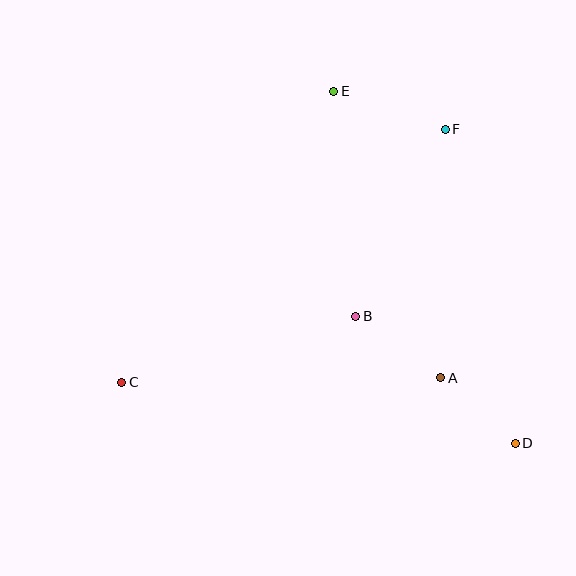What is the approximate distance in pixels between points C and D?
The distance between C and D is approximately 398 pixels.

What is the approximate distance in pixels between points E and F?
The distance between E and F is approximately 118 pixels.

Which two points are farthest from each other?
Points C and F are farthest from each other.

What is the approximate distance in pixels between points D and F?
The distance between D and F is approximately 322 pixels.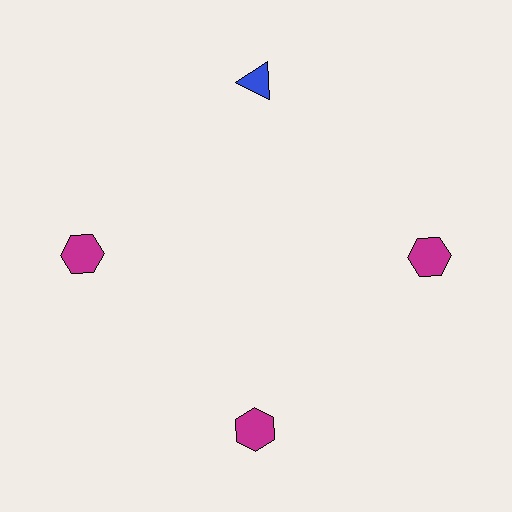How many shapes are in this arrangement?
There are 4 shapes arranged in a ring pattern.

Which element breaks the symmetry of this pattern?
The blue triangle at roughly the 12 o'clock position breaks the symmetry. All other shapes are magenta hexagons.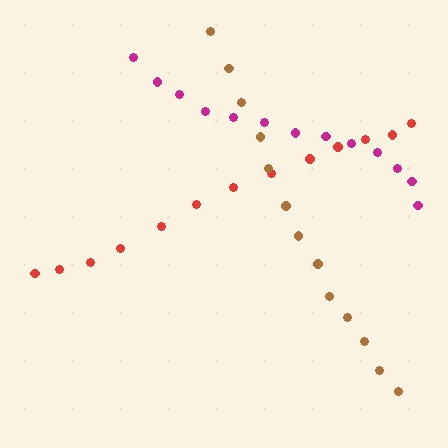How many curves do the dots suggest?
There are 3 distinct paths.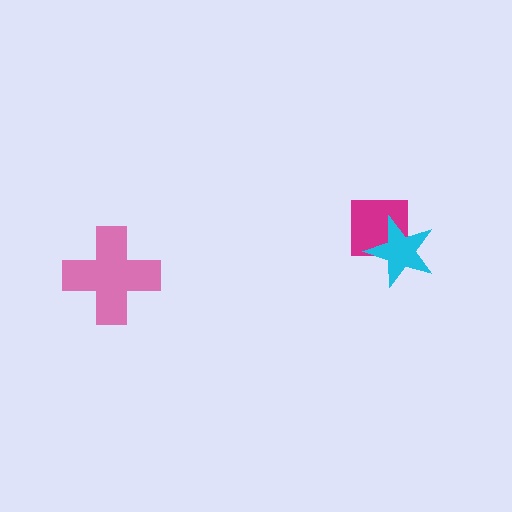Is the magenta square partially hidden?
Yes, it is partially covered by another shape.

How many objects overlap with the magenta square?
1 object overlaps with the magenta square.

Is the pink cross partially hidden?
No, no other shape covers it.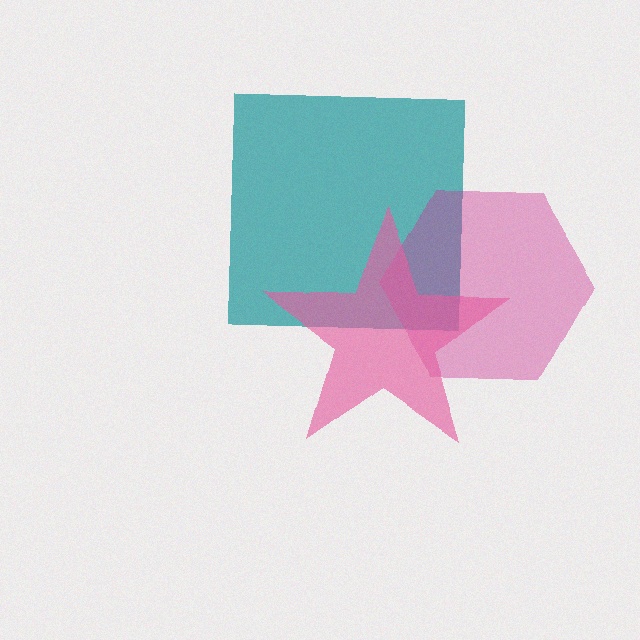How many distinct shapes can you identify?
There are 3 distinct shapes: a teal square, a magenta hexagon, a pink star.